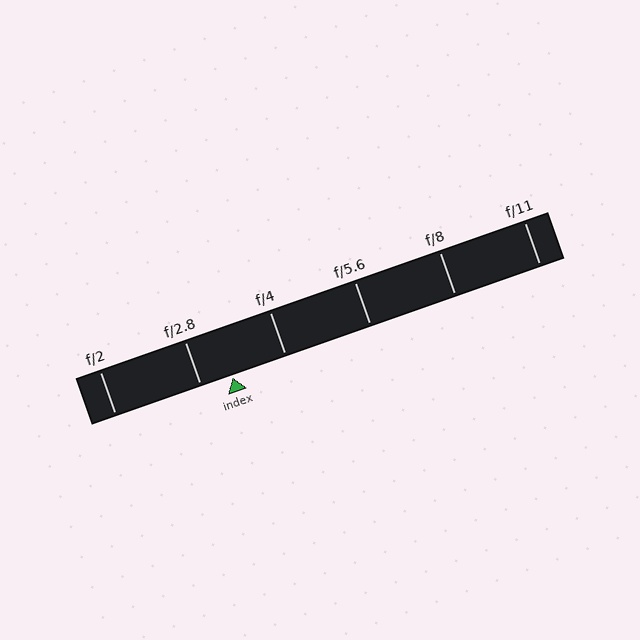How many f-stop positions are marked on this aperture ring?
There are 6 f-stop positions marked.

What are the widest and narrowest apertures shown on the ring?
The widest aperture shown is f/2 and the narrowest is f/11.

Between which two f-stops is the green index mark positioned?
The index mark is between f/2.8 and f/4.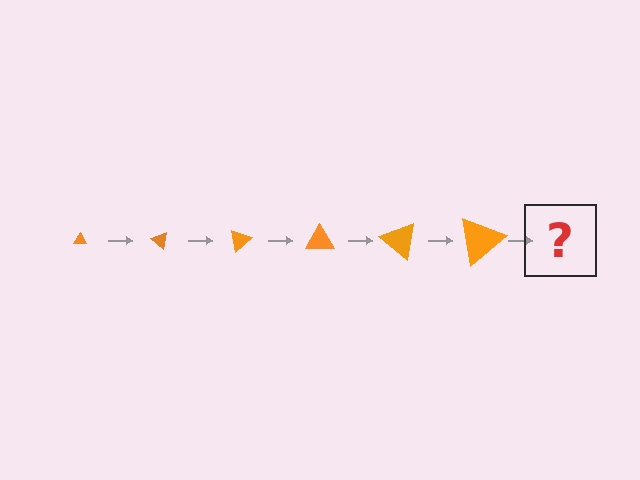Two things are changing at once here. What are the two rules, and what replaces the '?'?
The two rules are that the triangle grows larger each step and it rotates 40 degrees each step. The '?' should be a triangle, larger than the previous one and rotated 240 degrees from the start.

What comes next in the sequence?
The next element should be a triangle, larger than the previous one and rotated 240 degrees from the start.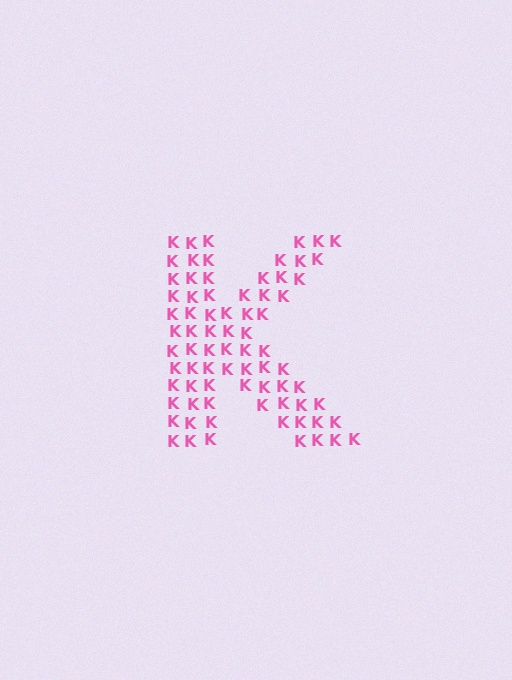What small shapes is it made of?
It is made of small letter K's.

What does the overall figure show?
The overall figure shows the letter K.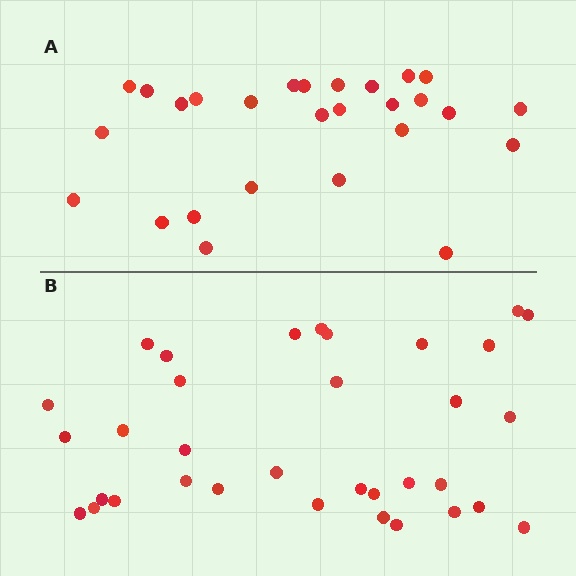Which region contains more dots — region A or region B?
Region B (the bottom region) has more dots.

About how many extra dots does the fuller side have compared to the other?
Region B has roughly 8 or so more dots than region A.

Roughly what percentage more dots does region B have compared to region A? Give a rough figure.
About 25% more.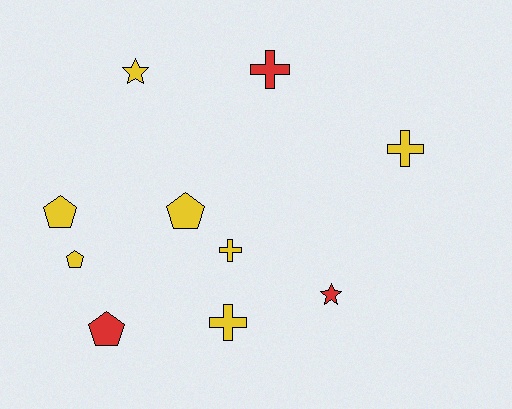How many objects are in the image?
There are 10 objects.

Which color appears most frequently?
Yellow, with 7 objects.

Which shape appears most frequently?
Pentagon, with 4 objects.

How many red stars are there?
There is 1 red star.